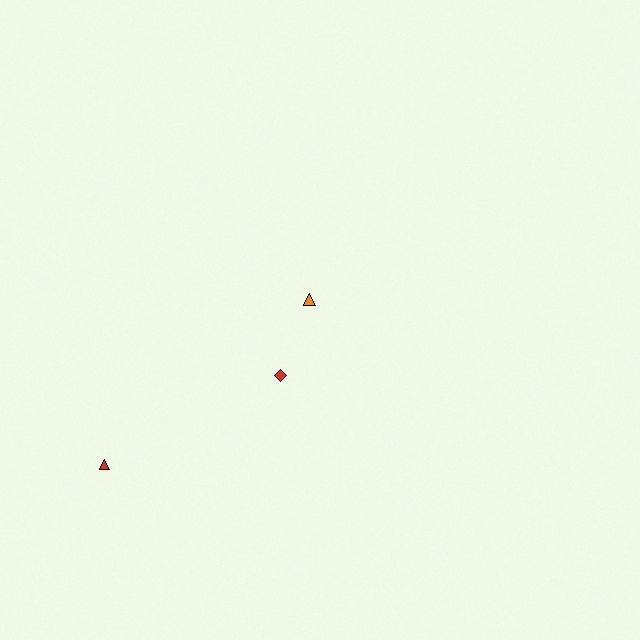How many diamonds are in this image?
There is 1 diamond.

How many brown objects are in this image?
There are no brown objects.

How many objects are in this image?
There are 3 objects.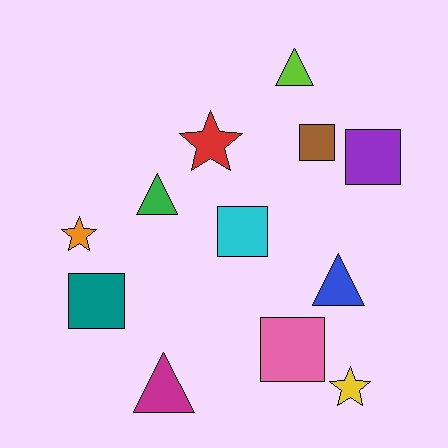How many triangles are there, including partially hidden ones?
There are 4 triangles.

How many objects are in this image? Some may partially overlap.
There are 12 objects.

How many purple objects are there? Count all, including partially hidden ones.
There is 1 purple object.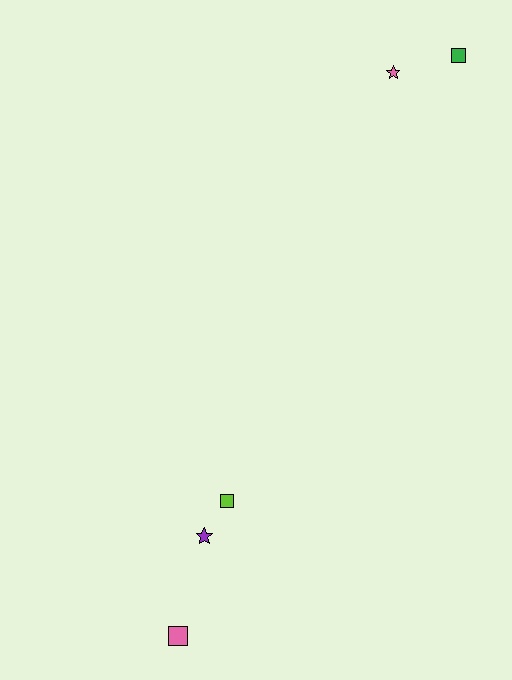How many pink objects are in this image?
There are 2 pink objects.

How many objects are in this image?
There are 5 objects.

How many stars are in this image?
There are 2 stars.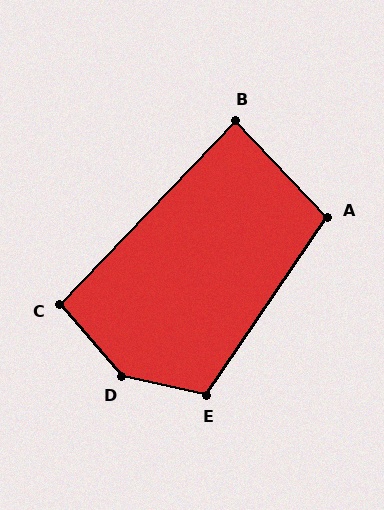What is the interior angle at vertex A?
Approximately 102 degrees (obtuse).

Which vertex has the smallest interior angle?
B, at approximately 88 degrees.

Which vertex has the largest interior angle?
D, at approximately 142 degrees.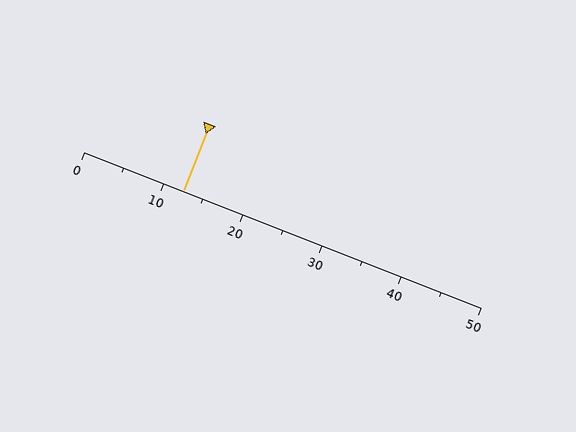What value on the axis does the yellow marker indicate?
The marker indicates approximately 12.5.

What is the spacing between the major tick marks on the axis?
The major ticks are spaced 10 apart.